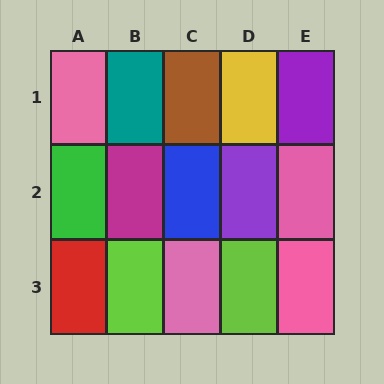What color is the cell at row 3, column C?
Pink.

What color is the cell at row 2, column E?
Pink.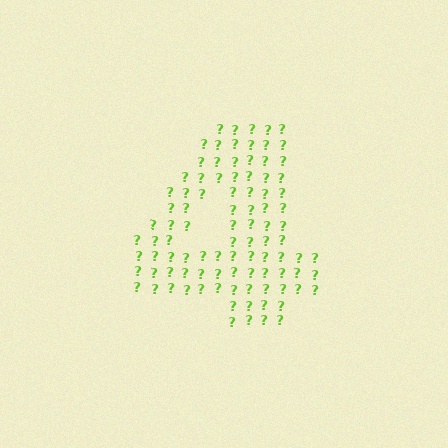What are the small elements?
The small elements are question marks.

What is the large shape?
The large shape is the digit 4.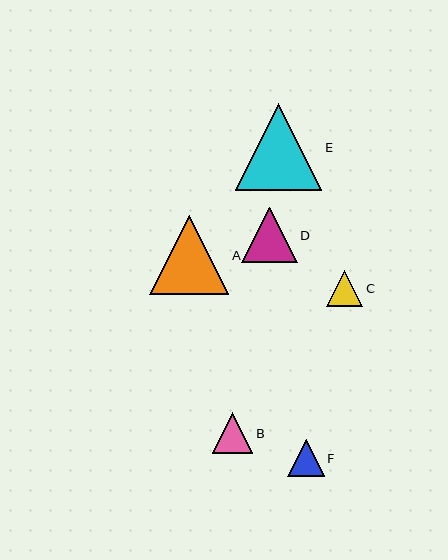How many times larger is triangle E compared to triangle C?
Triangle E is approximately 2.4 times the size of triangle C.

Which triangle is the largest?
Triangle E is the largest with a size of approximately 86 pixels.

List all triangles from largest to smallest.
From largest to smallest: E, A, D, B, F, C.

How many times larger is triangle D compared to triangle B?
Triangle D is approximately 1.4 times the size of triangle B.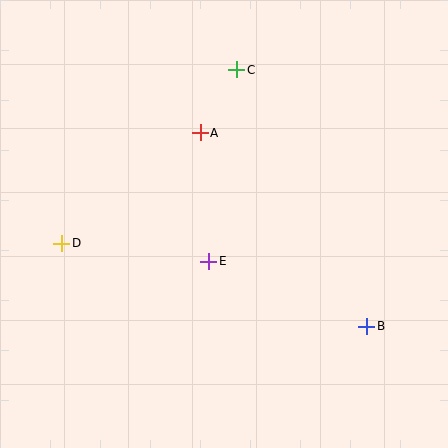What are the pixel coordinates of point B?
Point B is at (367, 326).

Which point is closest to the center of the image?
Point E at (209, 261) is closest to the center.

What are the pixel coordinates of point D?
Point D is at (62, 243).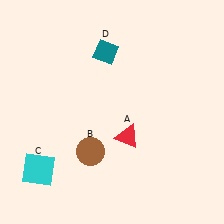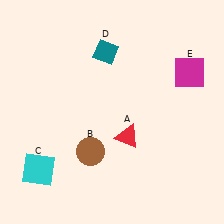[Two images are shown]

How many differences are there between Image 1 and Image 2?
There is 1 difference between the two images.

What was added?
A magenta square (E) was added in Image 2.